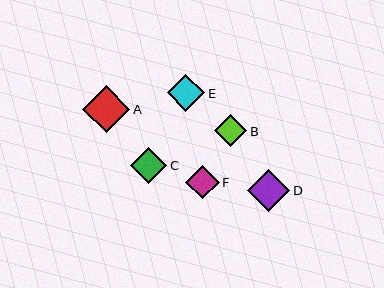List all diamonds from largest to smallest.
From largest to smallest: A, D, E, C, F, B.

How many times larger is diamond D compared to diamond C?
Diamond D is approximately 1.2 times the size of diamond C.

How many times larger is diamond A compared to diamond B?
Diamond A is approximately 1.5 times the size of diamond B.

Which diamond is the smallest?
Diamond B is the smallest with a size of approximately 32 pixels.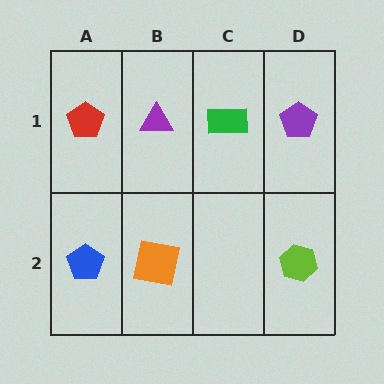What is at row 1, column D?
A purple pentagon.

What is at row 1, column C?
A green rectangle.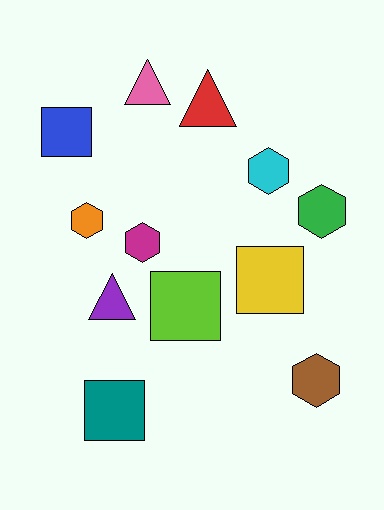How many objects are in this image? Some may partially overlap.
There are 12 objects.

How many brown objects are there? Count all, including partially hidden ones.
There is 1 brown object.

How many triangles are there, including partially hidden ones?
There are 3 triangles.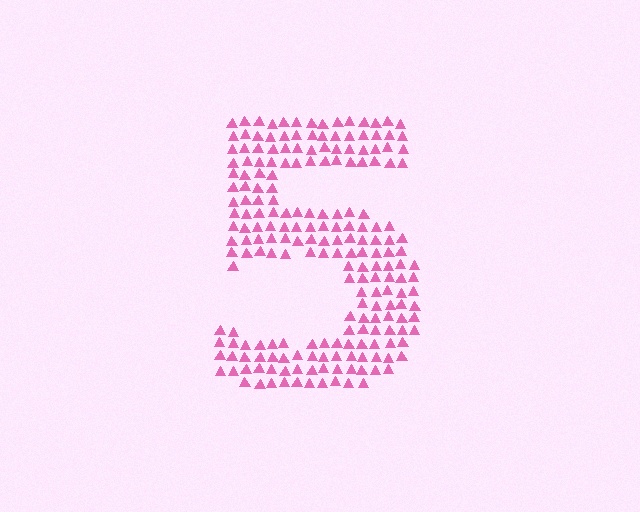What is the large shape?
The large shape is the digit 5.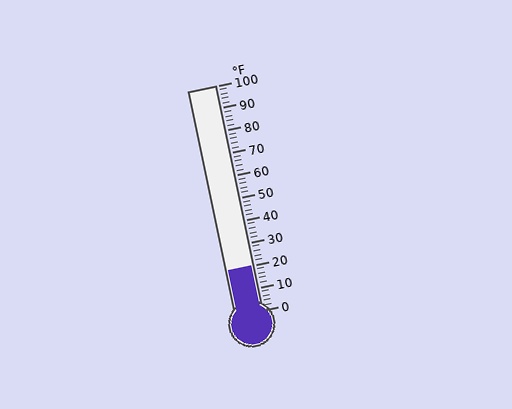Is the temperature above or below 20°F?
The temperature is at 20°F.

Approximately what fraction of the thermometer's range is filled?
The thermometer is filled to approximately 20% of its range.